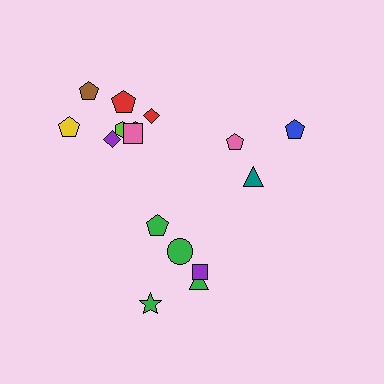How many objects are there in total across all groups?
There are 16 objects.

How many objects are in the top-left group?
There are 8 objects.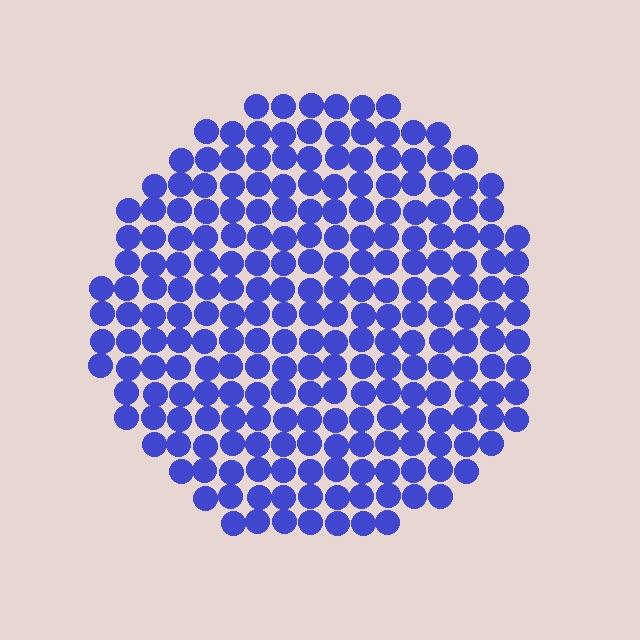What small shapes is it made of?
It is made of small circles.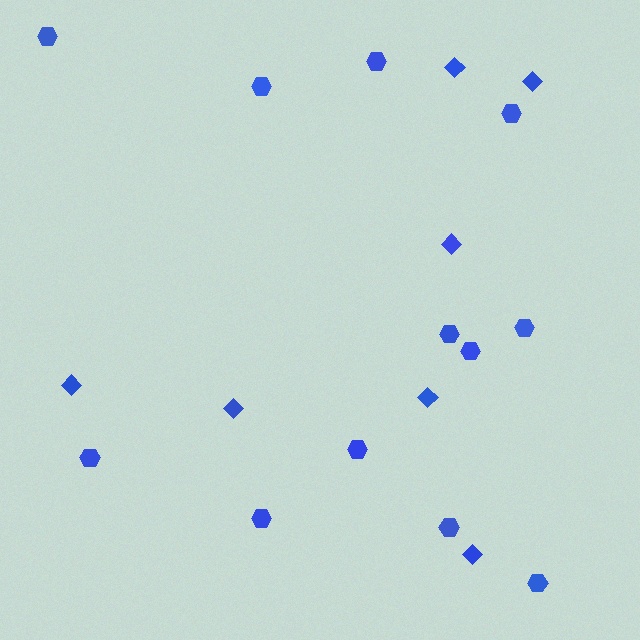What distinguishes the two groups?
There are 2 groups: one group of hexagons (12) and one group of diamonds (7).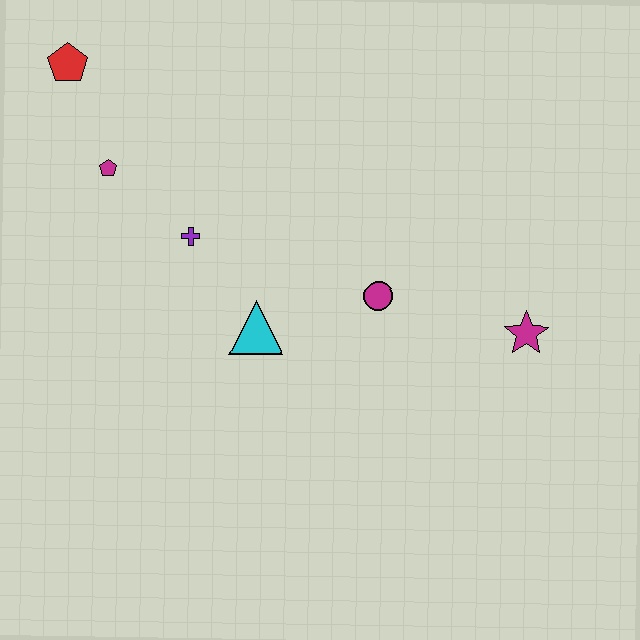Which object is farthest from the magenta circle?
The red pentagon is farthest from the magenta circle.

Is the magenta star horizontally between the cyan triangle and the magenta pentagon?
No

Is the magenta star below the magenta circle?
Yes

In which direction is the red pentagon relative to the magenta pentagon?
The red pentagon is above the magenta pentagon.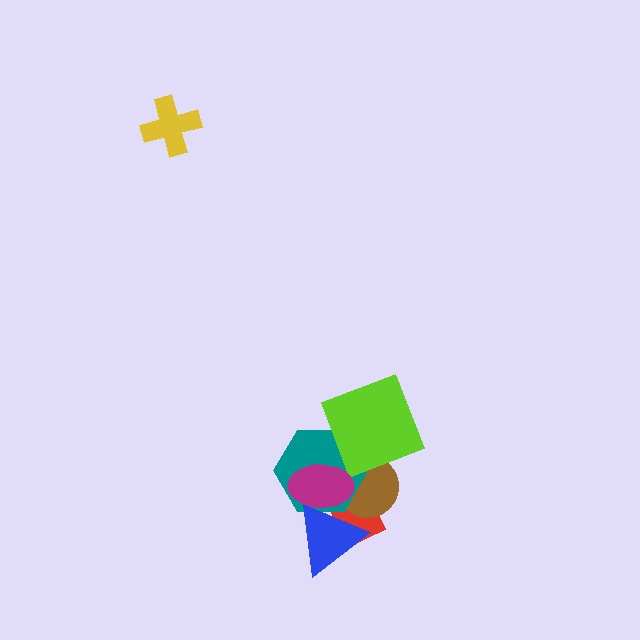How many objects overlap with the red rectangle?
4 objects overlap with the red rectangle.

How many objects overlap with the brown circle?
5 objects overlap with the brown circle.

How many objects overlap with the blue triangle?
4 objects overlap with the blue triangle.